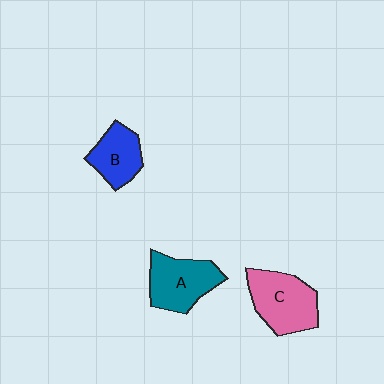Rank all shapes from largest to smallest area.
From largest to smallest: C (pink), A (teal), B (blue).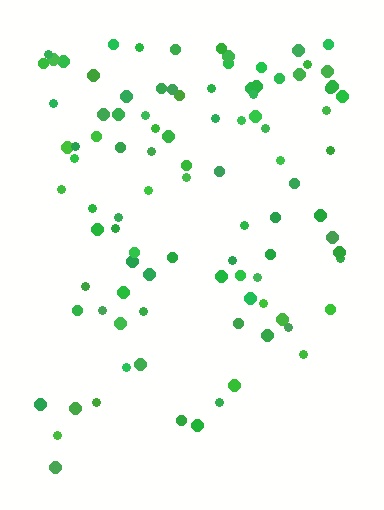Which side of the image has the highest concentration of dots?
The top.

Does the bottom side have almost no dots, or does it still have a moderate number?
Still a moderate number, just noticeably fewer than the top.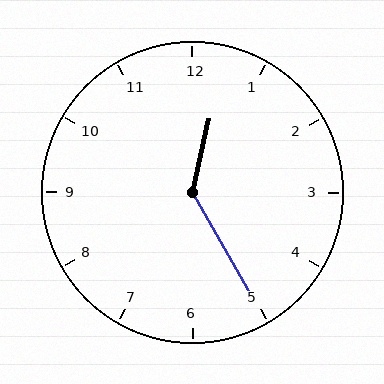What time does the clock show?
12:25.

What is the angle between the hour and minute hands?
Approximately 138 degrees.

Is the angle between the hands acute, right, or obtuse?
It is obtuse.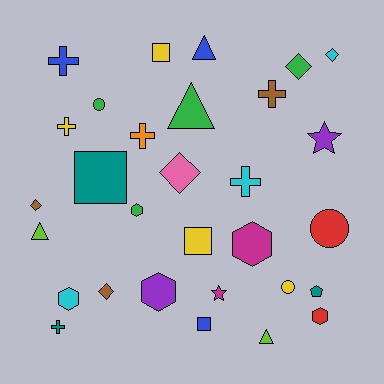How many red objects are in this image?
There are 2 red objects.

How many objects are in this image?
There are 30 objects.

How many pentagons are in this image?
There is 1 pentagon.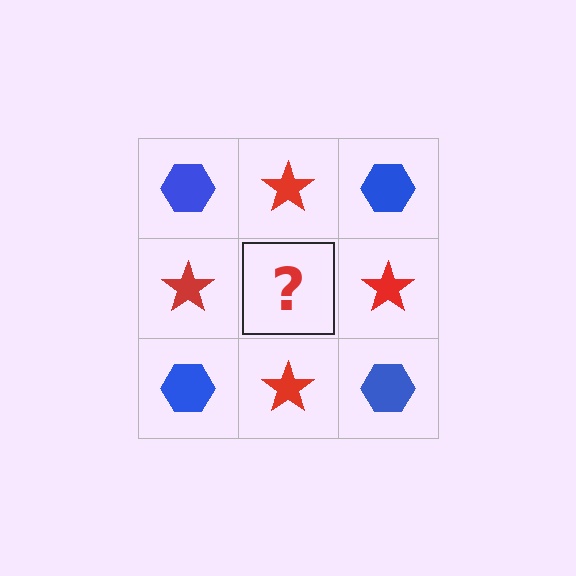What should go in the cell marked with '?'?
The missing cell should contain a blue hexagon.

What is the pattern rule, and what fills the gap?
The rule is that it alternates blue hexagon and red star in a checkerboard pattern. The gap should be filled with a blue hexagon.